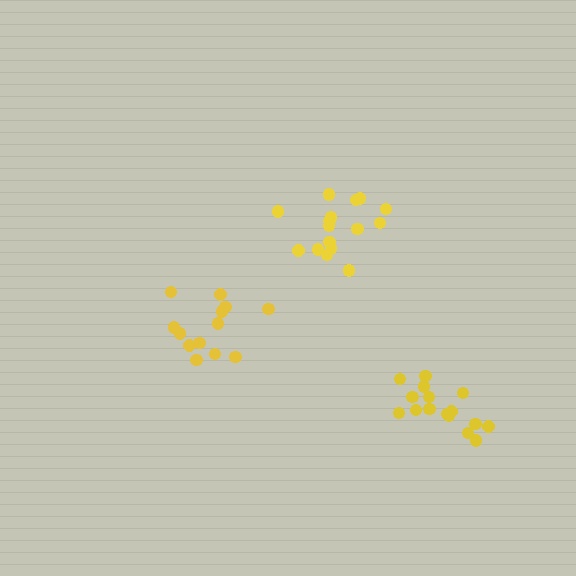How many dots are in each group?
Group 1: 16 dots, Group 2: 16 dots, Group 3: 13 dots (45 total).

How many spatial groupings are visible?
There are 3 spatial groupings.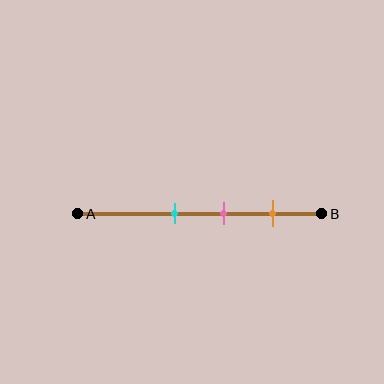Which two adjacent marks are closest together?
The cyan and pink marks are the closest adjacent pair.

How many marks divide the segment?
There are 3 marks dividing the segment.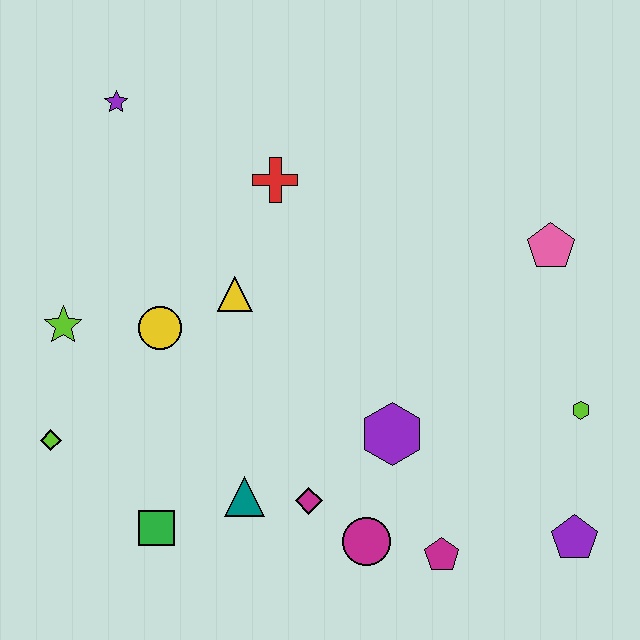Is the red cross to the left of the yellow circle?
No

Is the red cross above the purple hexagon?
Yes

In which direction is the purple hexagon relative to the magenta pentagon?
The purple hexagon is above the magenta pentagon.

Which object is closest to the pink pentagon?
The lime hexagon is closest to the pink pentagon.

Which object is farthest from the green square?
The pink pentagon is farthest from the green square.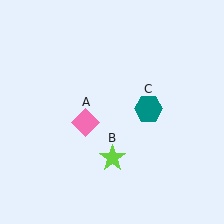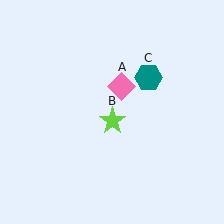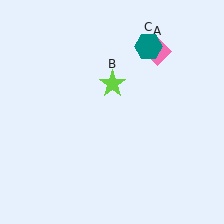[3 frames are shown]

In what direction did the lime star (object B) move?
The lime star (object B) moved up.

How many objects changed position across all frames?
3 objects changed position: pink diamond (object A), lime star (object B), teal hexagon (object C).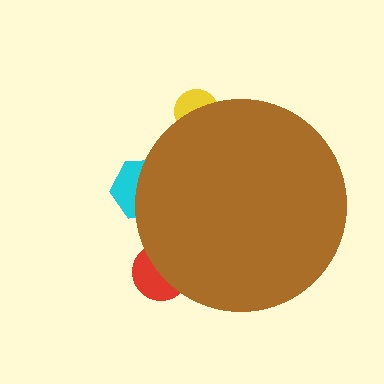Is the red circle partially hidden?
Yes, the red circle is partially hidden behind the brown circle.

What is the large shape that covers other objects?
A brown circle.